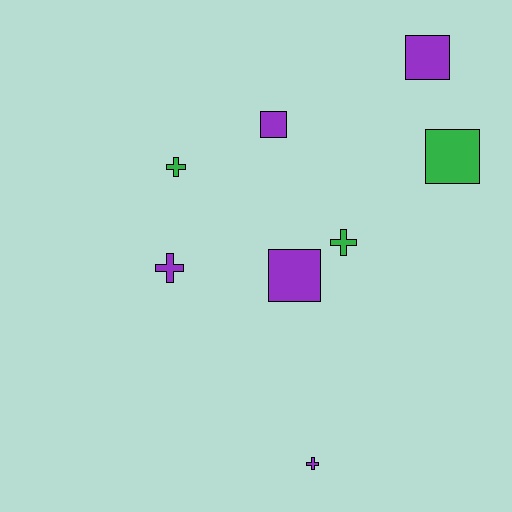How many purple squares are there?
There are 3 purple squares.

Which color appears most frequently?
Purple, with 5 objects.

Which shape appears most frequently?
Cross, with 4 objects.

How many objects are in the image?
There are 8 objects.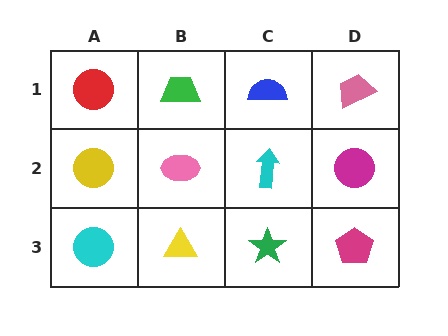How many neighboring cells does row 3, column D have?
2.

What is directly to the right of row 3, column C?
A magenta pentagon.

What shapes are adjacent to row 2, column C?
A blue semicircle (row 1, column C), a green star (row 3, column C), a pink ellipse (row 2, column B), a magenta circle (row 2, column D).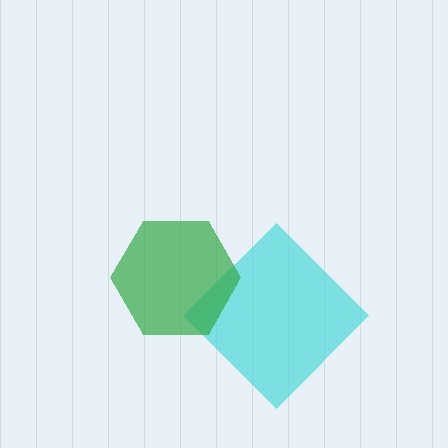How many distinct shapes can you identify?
There are 2 distinct shapes: a cyan diamond, a green hexagon.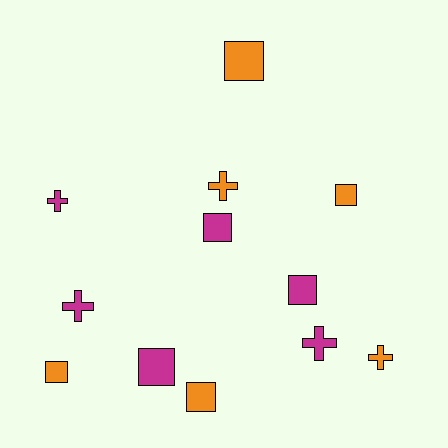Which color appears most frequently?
Magenta, with 6 objects.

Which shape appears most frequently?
Square, with 7 objects.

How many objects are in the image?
There are 12 objects.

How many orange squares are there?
There are 4 orange squares.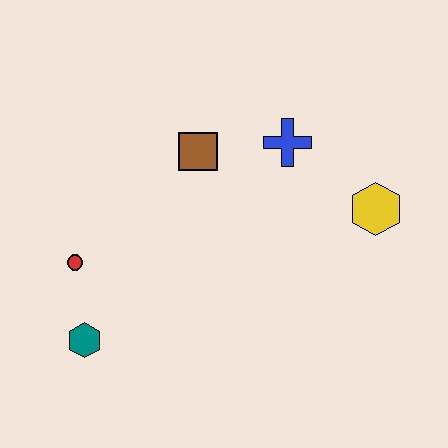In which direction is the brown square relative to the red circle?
The brown square is to the right of the red circle.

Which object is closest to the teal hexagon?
The red circle is closest to the teal hexagon.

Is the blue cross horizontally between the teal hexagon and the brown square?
No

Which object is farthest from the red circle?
The yellow hexagon is farthest from the red circle.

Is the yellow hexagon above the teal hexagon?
Yes